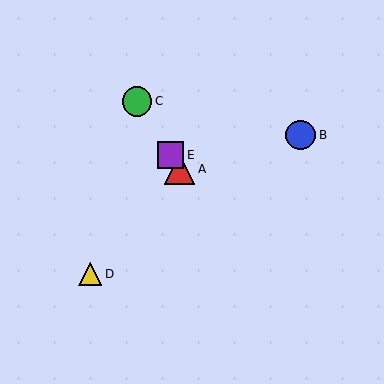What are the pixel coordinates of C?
Object C is at (137, 101).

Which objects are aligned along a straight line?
Objects A, C, E are aligned along a straight line.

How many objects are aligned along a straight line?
3 objects (A, C, E) are aligned along a straight line.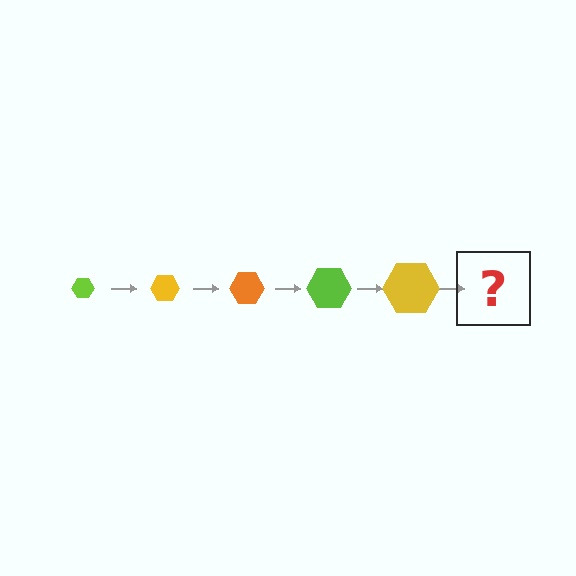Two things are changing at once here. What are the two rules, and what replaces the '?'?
The two rules are that the hexagon grows larger each step and the color cycles through lime, yellow, and orange. The '?' should be an orange hexagon, larger than the previous one.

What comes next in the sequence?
The next element should be an orange hexagon, larger than the previous one.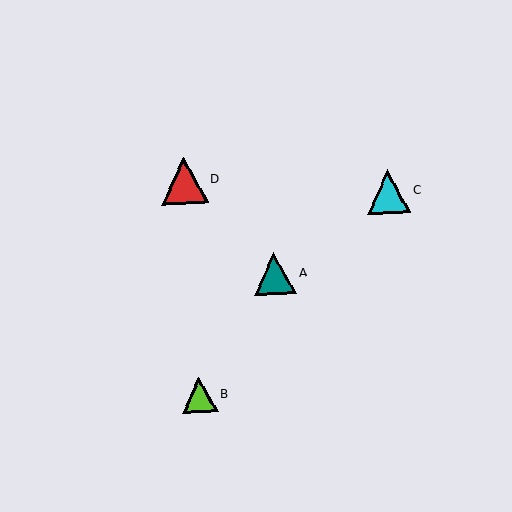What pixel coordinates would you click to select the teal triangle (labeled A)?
Click at (275, 274) to select the teal triangle A.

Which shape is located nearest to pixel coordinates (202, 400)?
The lime triangle (labeled B) at (199, 395) is nearest to that location.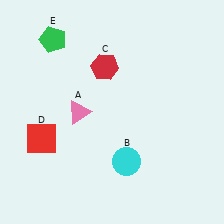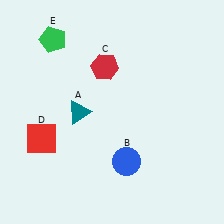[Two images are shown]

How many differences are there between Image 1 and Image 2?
There are 2 differences between the two images.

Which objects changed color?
A changed from pink to teal. B changed from cyan to blue.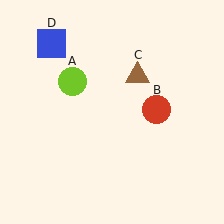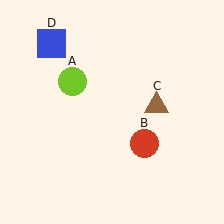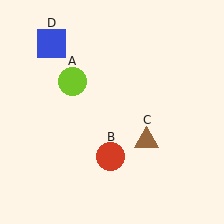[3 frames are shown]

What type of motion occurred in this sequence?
The red circle (object B), brown triangle (object C) rotated clockwise around the center of the scene.